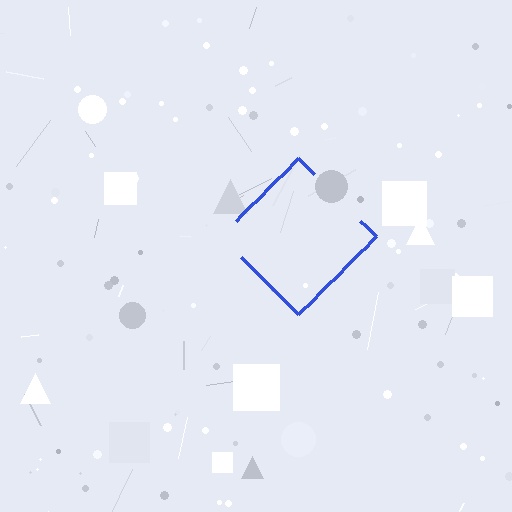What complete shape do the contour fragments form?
The contour fragments form a diamond.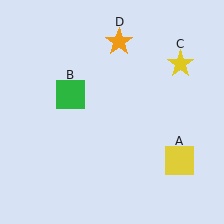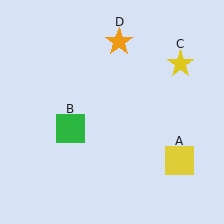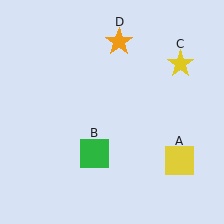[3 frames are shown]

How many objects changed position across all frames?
1 object changed position: green square (object B).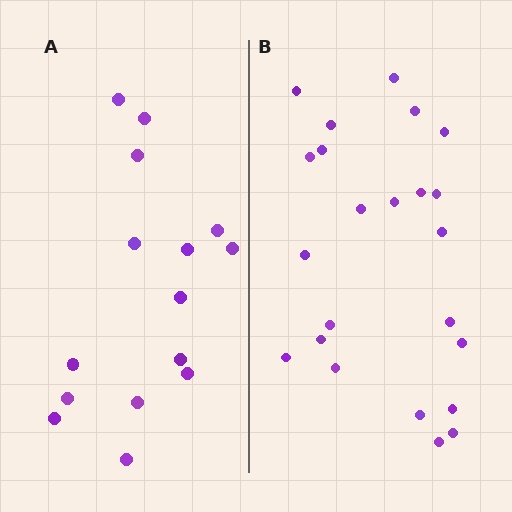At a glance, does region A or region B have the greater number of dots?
Region B (the right region) has more dots.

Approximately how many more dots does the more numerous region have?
Region B has roughly 8 or so more dots than region A.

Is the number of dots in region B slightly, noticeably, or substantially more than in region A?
Region B has substantially more. The ratio is roughly 1.5 to 1.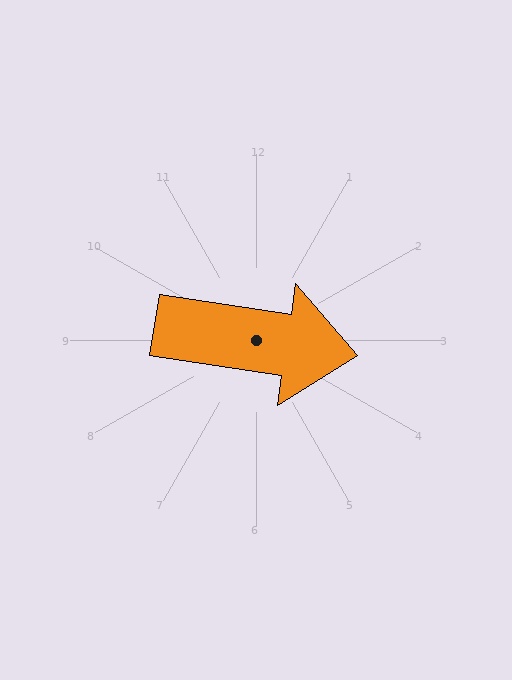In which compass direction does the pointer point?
East.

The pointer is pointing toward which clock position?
Roughly 3 o'clock.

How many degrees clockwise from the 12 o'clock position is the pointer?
Approximately 99 degrees.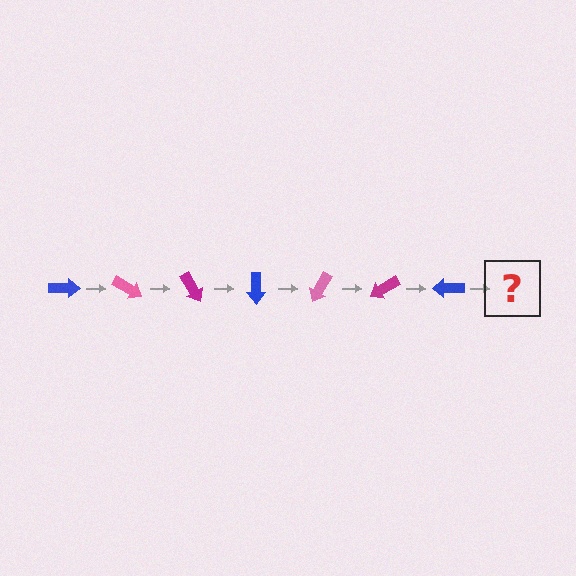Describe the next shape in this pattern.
It should be a pink arrow, rotated 210 degrees from the start.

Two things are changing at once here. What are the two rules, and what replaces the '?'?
The two rules are that it rotates 30 degrees each step and the color cycles through blue, pink, and magenta. The '?' should be a pink arrow, rotated 210 degrees from the start.